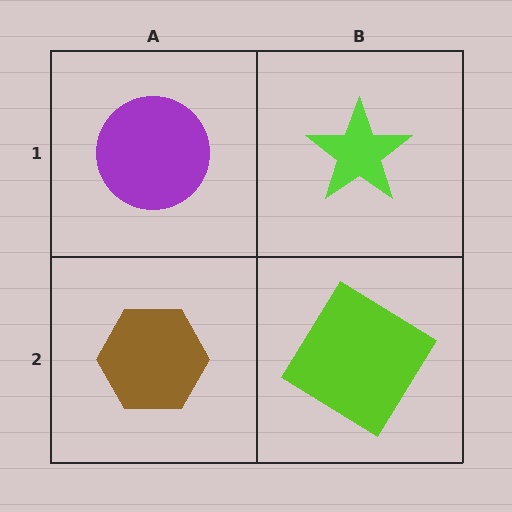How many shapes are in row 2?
2 shapes.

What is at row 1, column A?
A purple circle.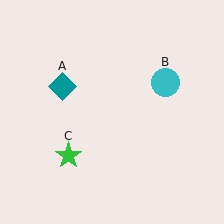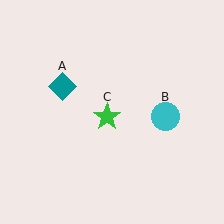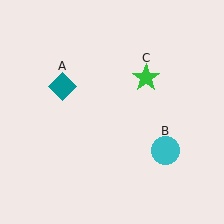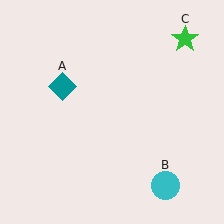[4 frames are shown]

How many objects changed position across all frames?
2 objects changed position: cyan circle (object B), green star (object C).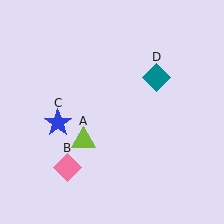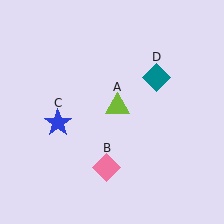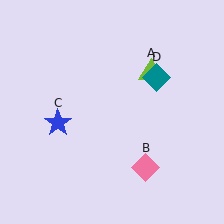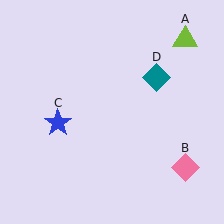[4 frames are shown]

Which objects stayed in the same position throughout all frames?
Blue star (object C) and teal diamond (object D) remained stationary.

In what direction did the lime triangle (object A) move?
The lime triangle (object A) moved up and to the right.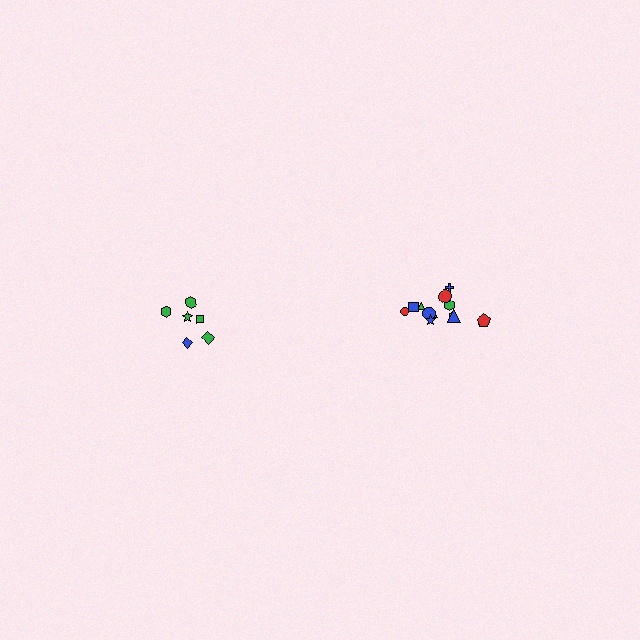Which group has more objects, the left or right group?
The right group.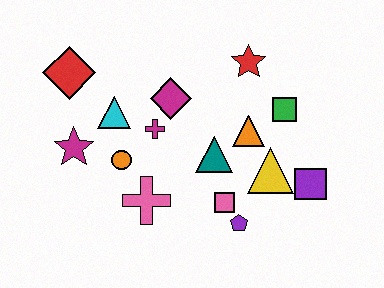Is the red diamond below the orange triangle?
No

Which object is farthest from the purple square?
The red diamond is farthest from the purple square.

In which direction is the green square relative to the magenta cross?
The green square is to the right of the magenta cross.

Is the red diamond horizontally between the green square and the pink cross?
No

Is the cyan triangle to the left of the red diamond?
No